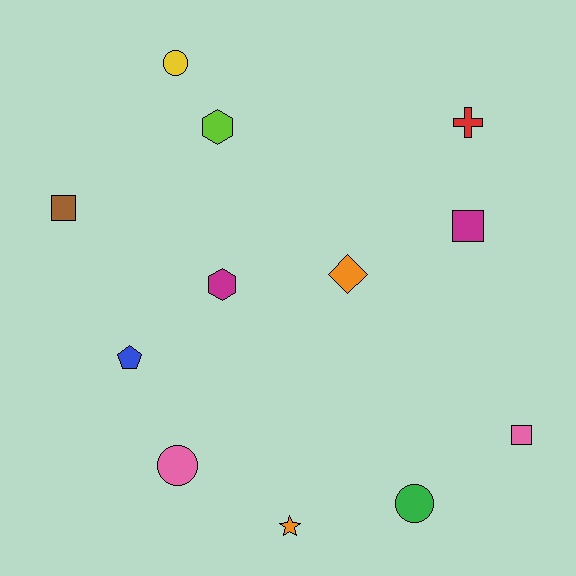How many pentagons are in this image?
There is 1 pentagon.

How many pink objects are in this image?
There are 2 pink objects.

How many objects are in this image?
There are 12 objects.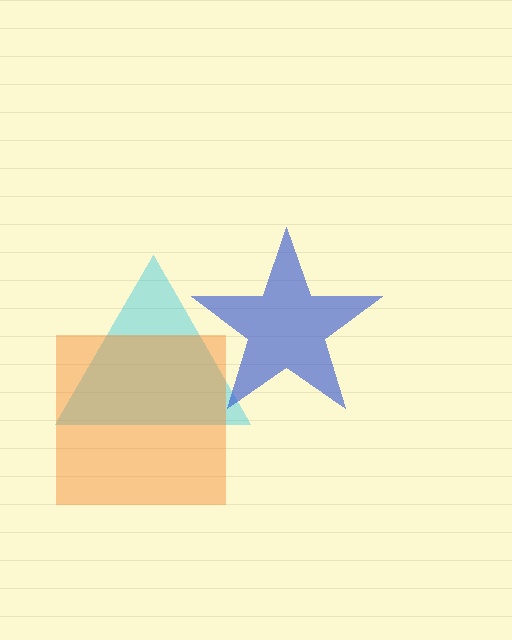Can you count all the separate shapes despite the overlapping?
Yes, there are 3 separate shapes.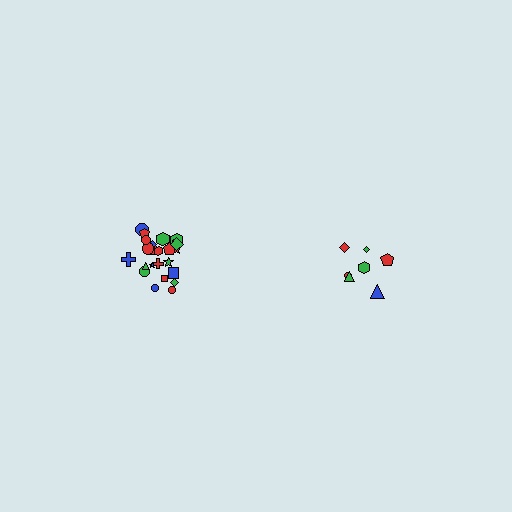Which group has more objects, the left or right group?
The left group.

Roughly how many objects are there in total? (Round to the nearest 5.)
Roughly 30 objects in total.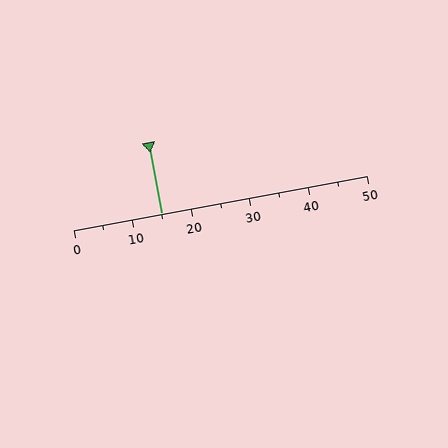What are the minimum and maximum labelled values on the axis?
The axis runs from 0 to 50.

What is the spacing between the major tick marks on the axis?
The major ticks are spaced 10 apart.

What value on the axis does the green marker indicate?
The marker indicates approximately 15.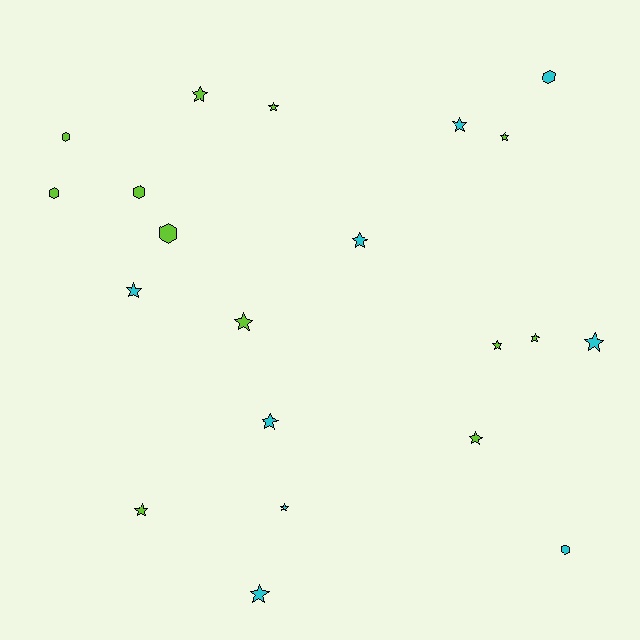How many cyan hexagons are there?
There are 2 cyan hexagons.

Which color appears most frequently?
Lime, with 12 objects.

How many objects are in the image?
There are 21 objects.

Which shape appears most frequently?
Star, with 15 objects.